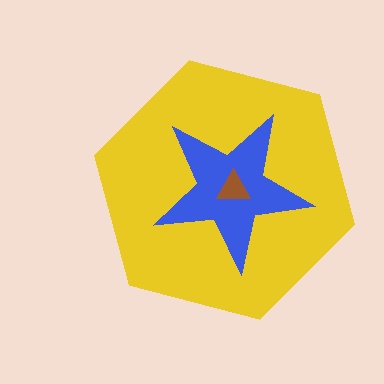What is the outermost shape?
The yellow hexagon.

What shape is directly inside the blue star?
The brown triangle.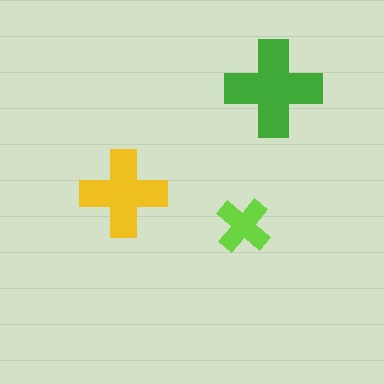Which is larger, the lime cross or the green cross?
The green one.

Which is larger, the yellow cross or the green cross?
The green one.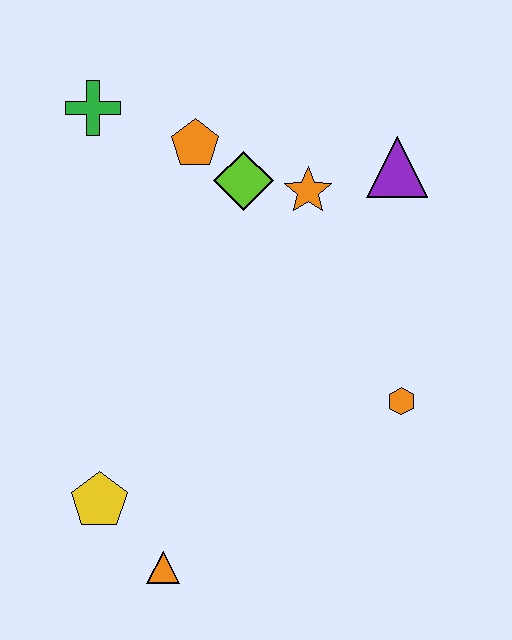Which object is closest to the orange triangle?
The yellow pentagon is closest to the orange triangle.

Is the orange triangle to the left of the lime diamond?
Yes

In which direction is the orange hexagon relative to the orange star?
The orange hexagon is below the orange star.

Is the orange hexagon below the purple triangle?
Yes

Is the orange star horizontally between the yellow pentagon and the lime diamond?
No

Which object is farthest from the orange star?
The orange triangle is farthest from the orange star.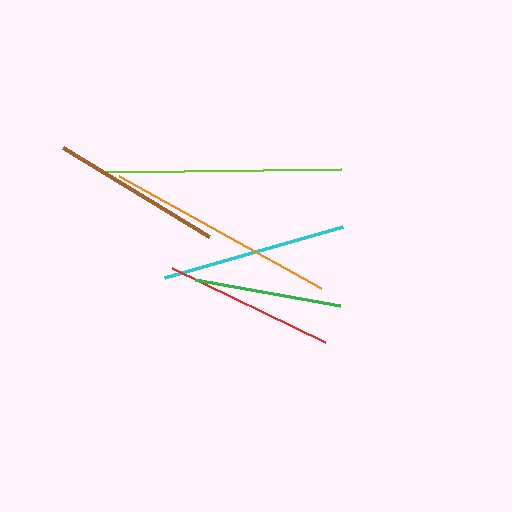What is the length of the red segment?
The red segment is approximately 171 pixels long.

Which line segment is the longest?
The lime line is the longest at approximately 235 pixels.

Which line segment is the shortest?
The green line is the shortest at approximately 148 pixels.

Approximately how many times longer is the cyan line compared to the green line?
The cyan line is approximately 1.3 times the length of the green line.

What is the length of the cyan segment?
The cyan segment is approximately 185 pixels long.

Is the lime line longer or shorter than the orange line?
The lime line is longer than the orange line.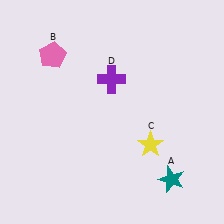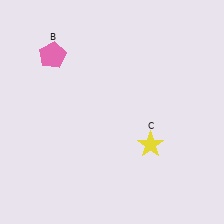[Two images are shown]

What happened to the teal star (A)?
The teal star (A) was removed in Image 2. It was in the bottom-right area of Image 1.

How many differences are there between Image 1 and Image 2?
There are 2 differences between the two images.